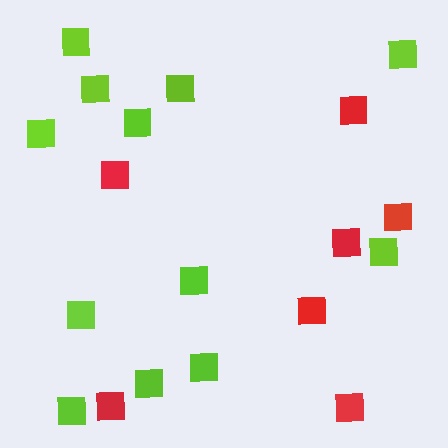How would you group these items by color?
There are 2 groups: one group of red squares (7) and one group of lime squares (12).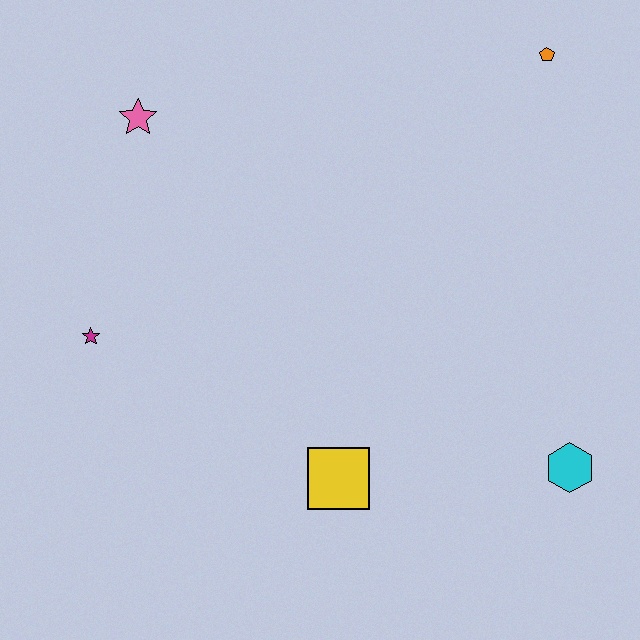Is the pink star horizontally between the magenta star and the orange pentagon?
Yes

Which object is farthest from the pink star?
The cyan hexagon is farthest from the pink star.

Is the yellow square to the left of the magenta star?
No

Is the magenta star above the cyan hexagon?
Yes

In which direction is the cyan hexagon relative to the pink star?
The cyan hexagon is to the right of the pink star.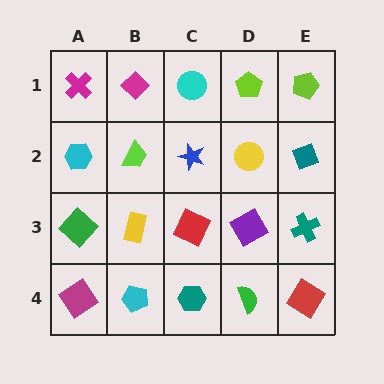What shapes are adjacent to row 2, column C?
A cyan circle (row 1, column C), a red square (row 3, column C), a lime trapezoid (row 2, column B), a yellow circle (row 2, column D).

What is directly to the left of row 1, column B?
A magenta cross.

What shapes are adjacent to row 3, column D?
A yellow circle (row 2, column D), a green semicircle (row 4, column D), a red square (row 3, column C), a teal cross (row 3, column E).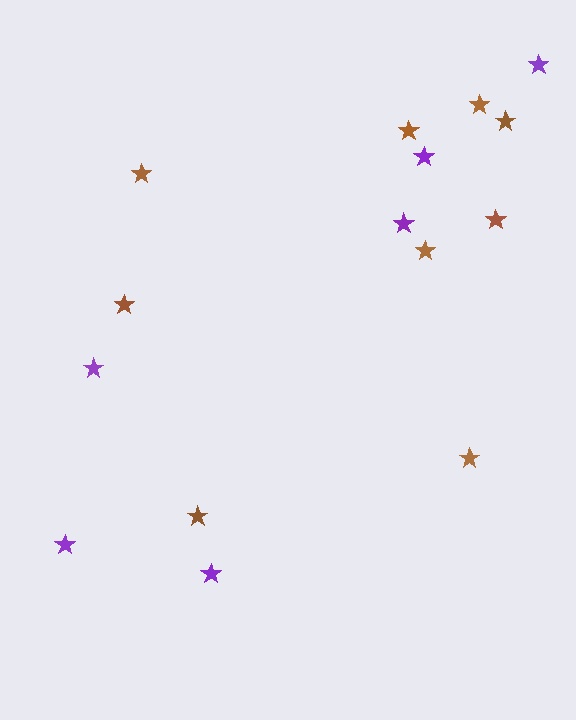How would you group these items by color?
There are 2 groups: one group of brown stars (9) and one group of purple stars (6).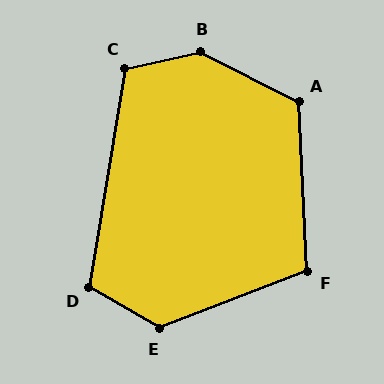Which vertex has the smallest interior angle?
F, at approximately 108 degrees.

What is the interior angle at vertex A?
Approximately 120 degrees (obtuse).